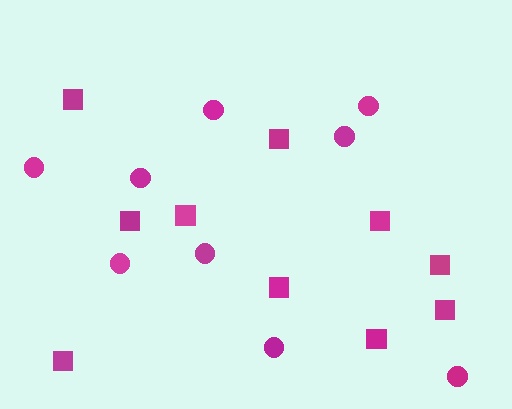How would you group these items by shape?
There are 2 groups: one group of circles (9) and one group of squares (10).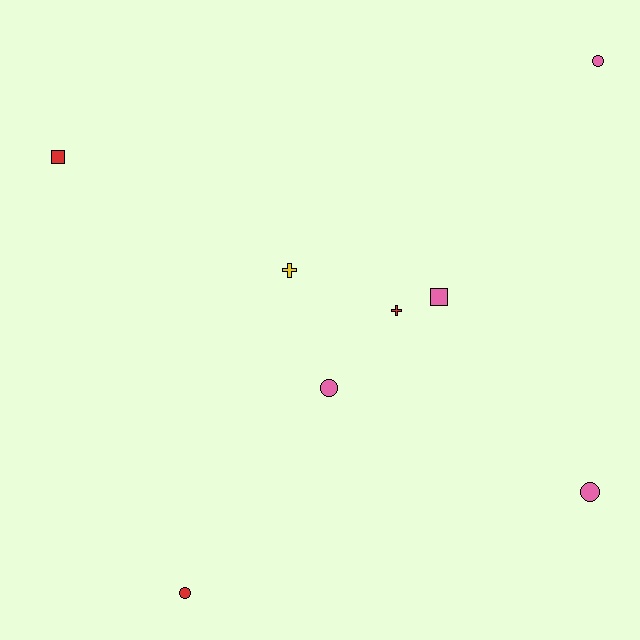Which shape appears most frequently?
Circle, with 4 objects.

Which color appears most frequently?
Pink, with 4 objects.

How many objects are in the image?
There are 8 objects.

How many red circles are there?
There is 1 red circle.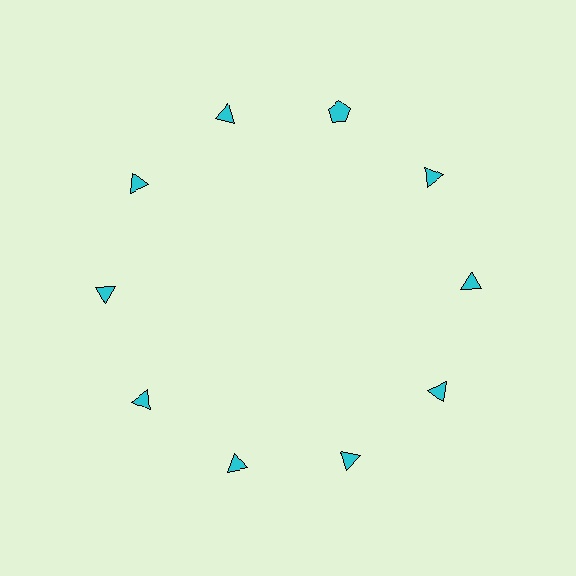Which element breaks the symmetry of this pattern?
The cyan pentagon at roughly the 1 o'clock position breaks the symmetry. All other shapes are cyan triangles.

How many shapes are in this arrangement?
There are 10 shapes arranged in a ring pattern.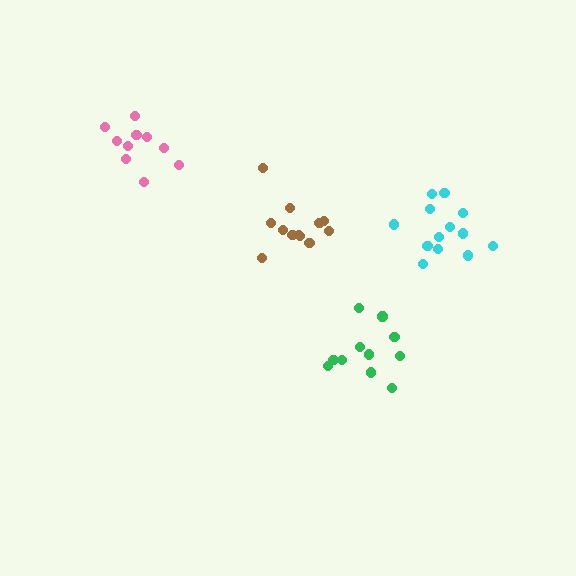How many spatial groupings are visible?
There are 4 spatial groupings.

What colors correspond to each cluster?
The clusters are colored: green, brown, cyan, pink.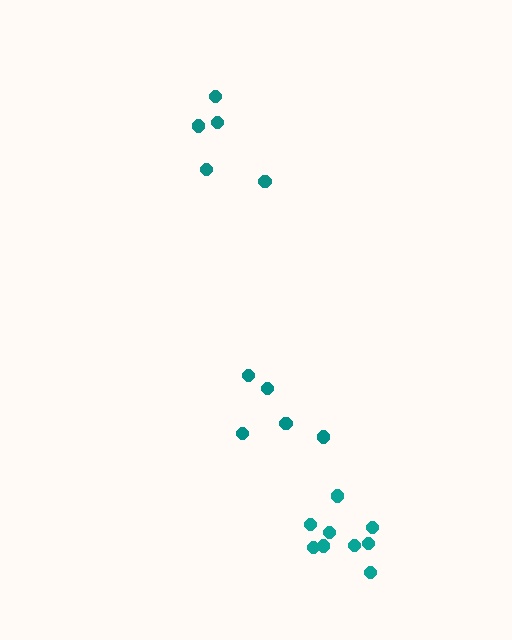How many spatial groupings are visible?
There are 3 spatial groupings.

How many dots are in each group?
Group 1: 5 dots, Group 2: 5 dots, Group 3: 9 dots (19 total).